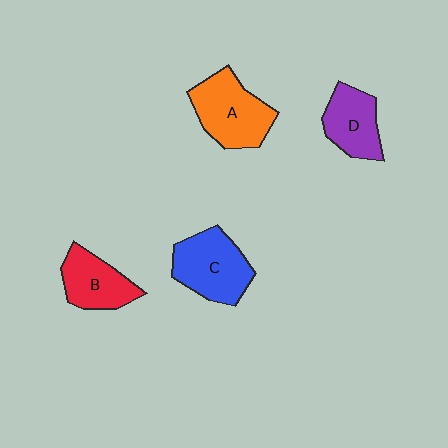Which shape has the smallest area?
Shape D (purple).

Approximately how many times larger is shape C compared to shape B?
Approximately 1.3 times.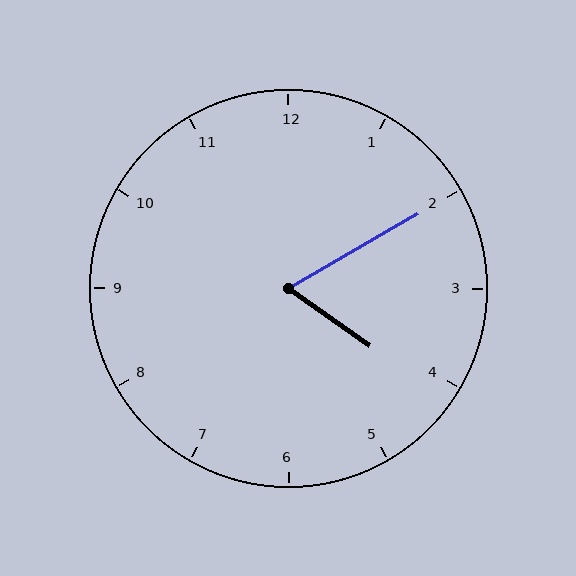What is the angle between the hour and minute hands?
Approximately 65 degrees.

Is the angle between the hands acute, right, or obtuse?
It is acute.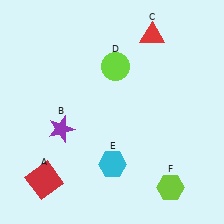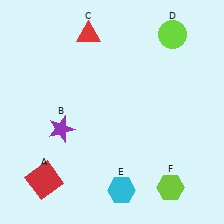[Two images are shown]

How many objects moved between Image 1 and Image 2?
3 objects moved between the two images.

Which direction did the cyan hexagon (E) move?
The cyan hexagon (E) moved down.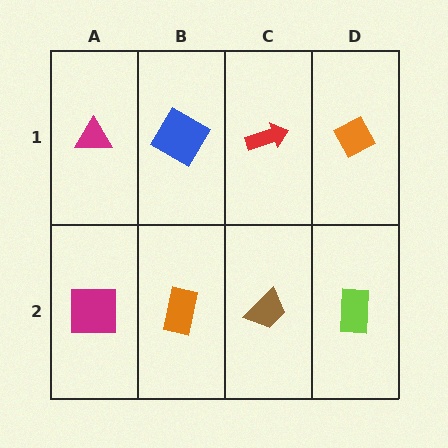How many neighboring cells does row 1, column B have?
3.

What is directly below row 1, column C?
A brown trapezoid.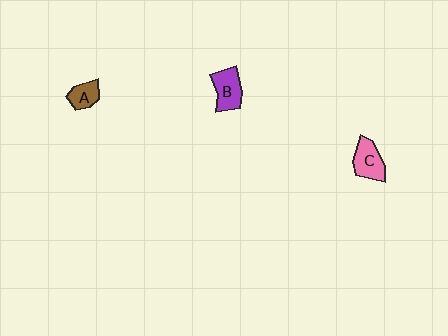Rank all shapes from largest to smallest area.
From largest to smallest: B (purple), C (pink), A (brown).